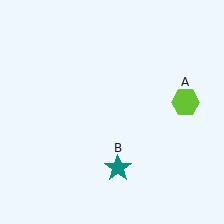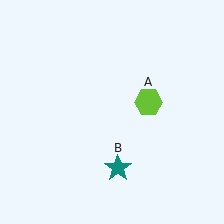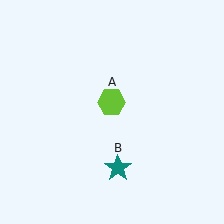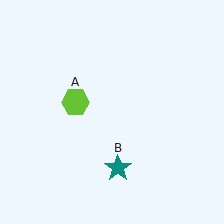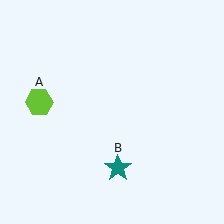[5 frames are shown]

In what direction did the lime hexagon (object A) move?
The lime hexagon (object A) moved left.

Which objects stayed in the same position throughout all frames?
Teal star (object B) remained stationary.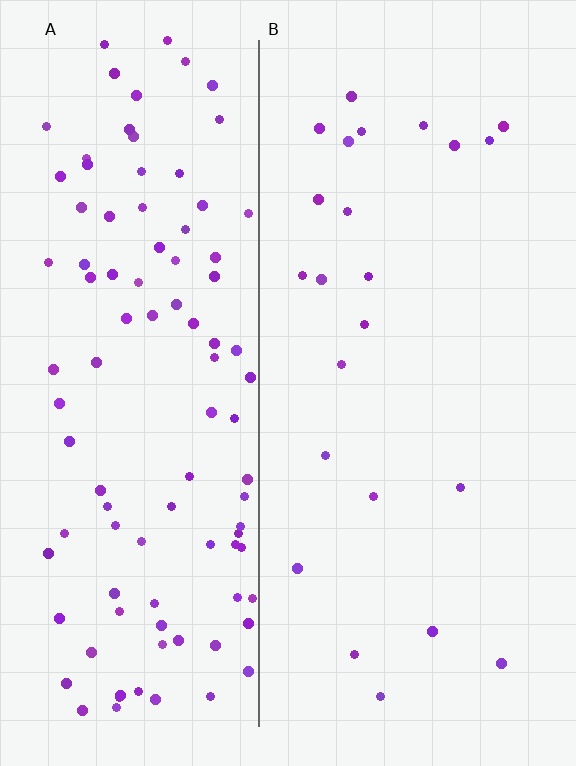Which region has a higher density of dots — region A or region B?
A (the left).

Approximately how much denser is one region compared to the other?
Approximately 4.4× — region A over region B.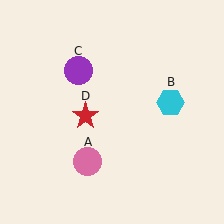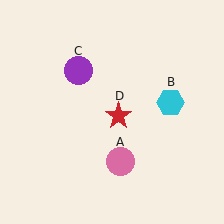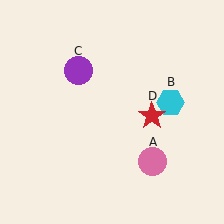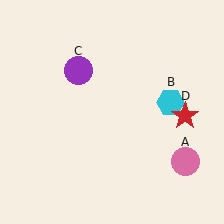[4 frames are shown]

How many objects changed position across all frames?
2 objects changed position: pink circle (object A), red star (object D).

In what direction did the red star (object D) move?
The red star (object D) moved right.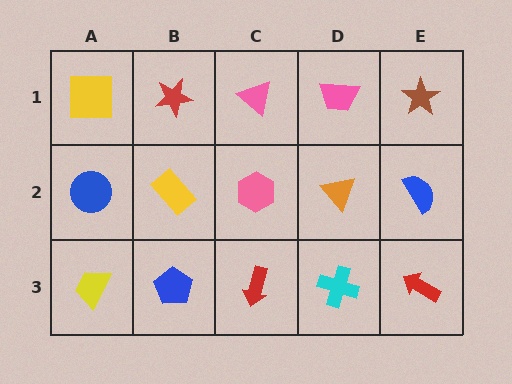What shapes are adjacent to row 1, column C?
A pink hexagon (row 2, column C), a red star (row 1, column B), a pink trapezoid (row 1, column D).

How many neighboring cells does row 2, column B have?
4.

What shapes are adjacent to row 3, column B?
A yellow rectangle (row 2, column B), a yellow trapezoid (row 3, column A), a red arrow (row 3, column C).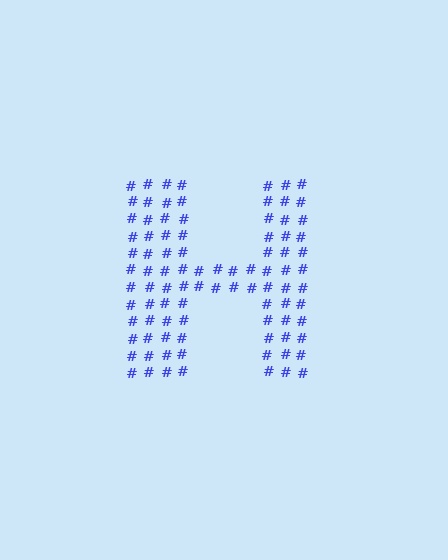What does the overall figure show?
The overall figure shows the letter H.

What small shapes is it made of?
It is made of small hash symbols.